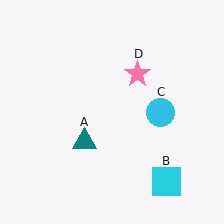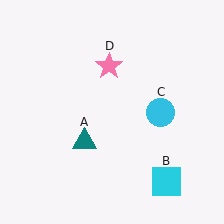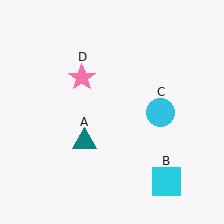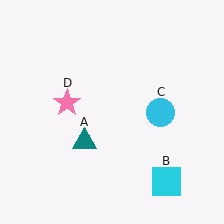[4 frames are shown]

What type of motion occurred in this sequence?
The pink star (object D) rotated counterclockwise around the center of the scene.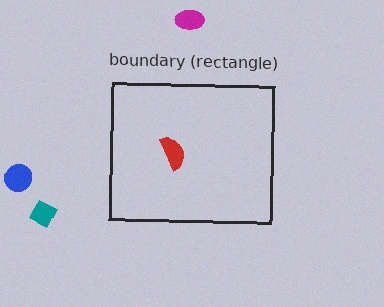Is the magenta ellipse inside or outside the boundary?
Outside.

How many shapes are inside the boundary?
1 inside, 3 outside.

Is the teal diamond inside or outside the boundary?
Outside.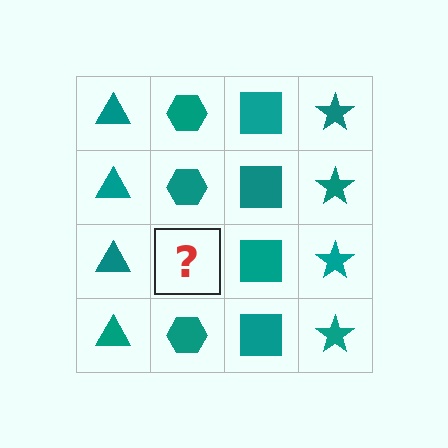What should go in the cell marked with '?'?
The missing cell should contain a teal hexagon.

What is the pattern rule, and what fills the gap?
The rule is that each column has a consistent shape. The gap should be filled with a teal hexagon.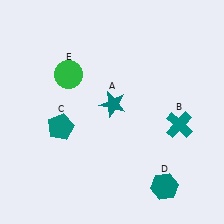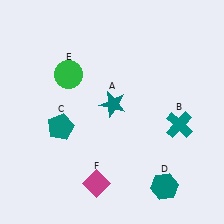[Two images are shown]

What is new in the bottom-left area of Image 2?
A magenta diamond (F) was added in the bottom-left area of Image 2.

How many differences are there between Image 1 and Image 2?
There is 1 difference between the two images.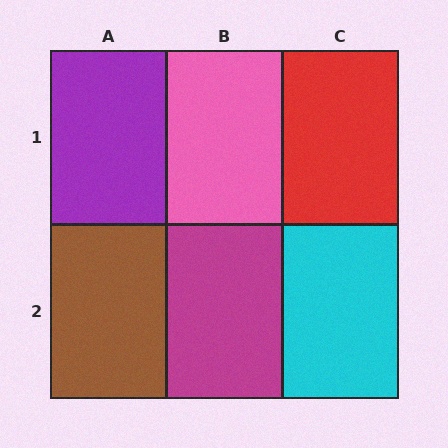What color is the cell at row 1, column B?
Pink.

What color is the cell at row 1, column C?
Red.